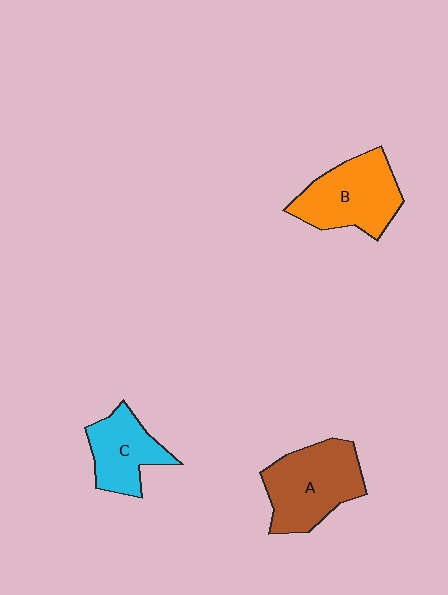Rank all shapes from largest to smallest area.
From largest to smallest: A (brown), B (orange), C (cyan).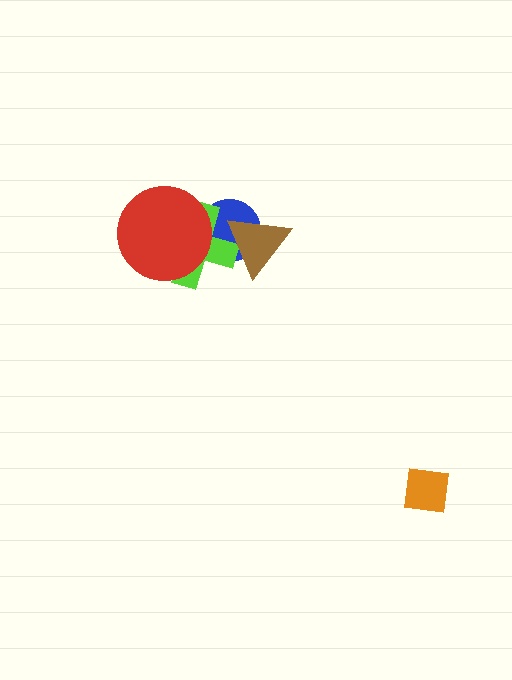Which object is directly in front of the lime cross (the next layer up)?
The red circle is directly in front of the lime cross.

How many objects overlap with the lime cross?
3 objects overlap with the lime cross.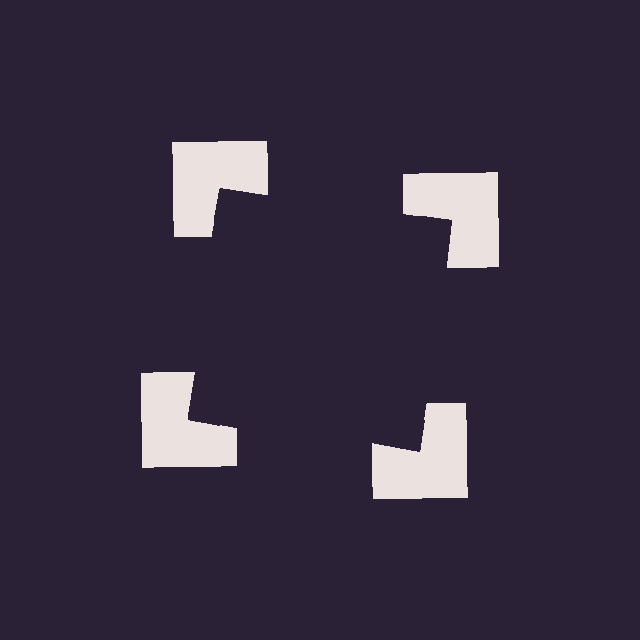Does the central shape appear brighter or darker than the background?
It typically appears slightly darker than the background, even though no actual brightness change is drawn.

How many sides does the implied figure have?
4 sides.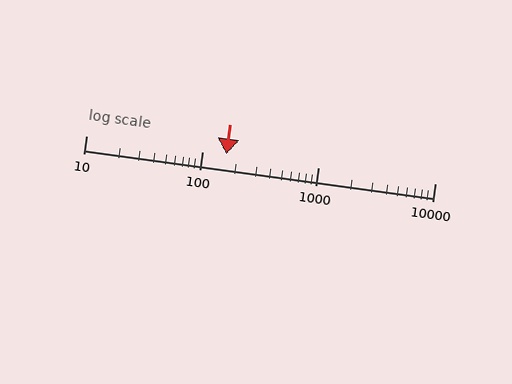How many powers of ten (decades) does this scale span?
The scale spans 3 decades, from 10 to 10000.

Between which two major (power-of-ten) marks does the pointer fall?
The pointer is between 100 and 1000.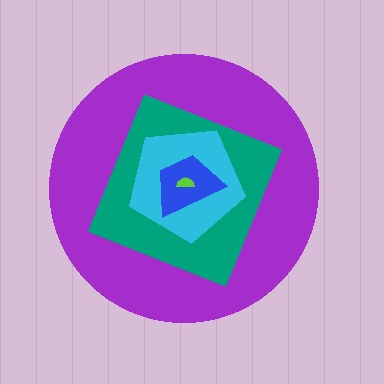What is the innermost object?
The lime semicircle.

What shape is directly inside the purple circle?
The teal diamond.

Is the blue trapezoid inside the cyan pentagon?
Yes.